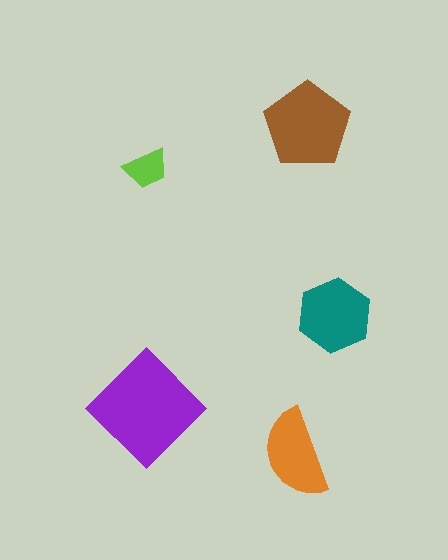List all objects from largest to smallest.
The purple diamond, the brown pentagon, the teal hexagon, the orange semicircle, the lime trapezoid.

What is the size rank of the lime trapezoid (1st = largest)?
5th.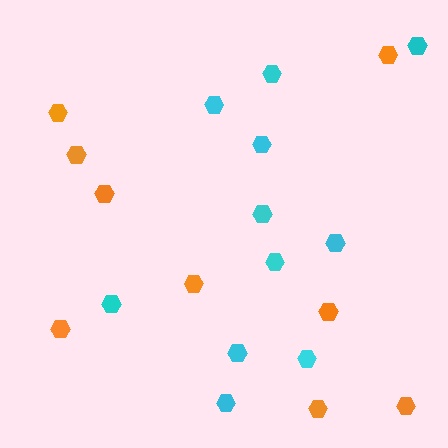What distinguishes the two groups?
There are 2 groups: one group of cyan hexagons (11) and one group of orange hexagons (9).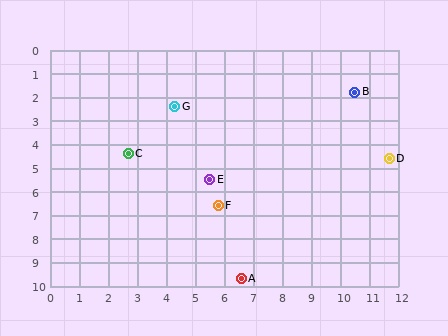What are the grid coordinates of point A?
Point A is at approximately (6.6, 9.7).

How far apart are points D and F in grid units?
Points D and F are about 6.2 grid units apart.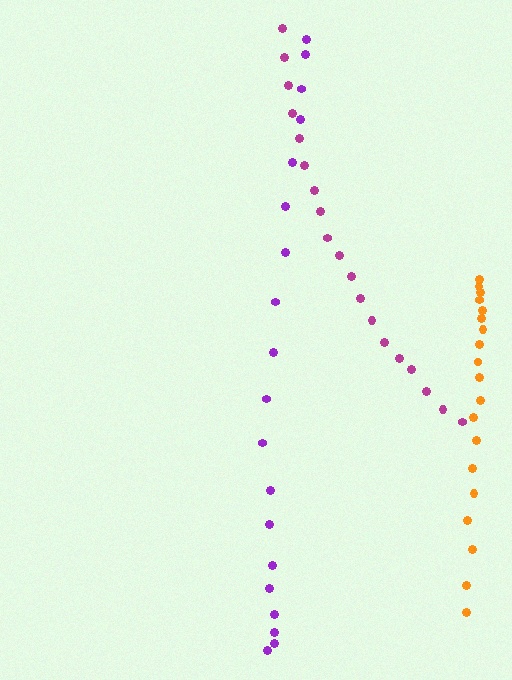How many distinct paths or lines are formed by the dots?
There are 3 distinct paths.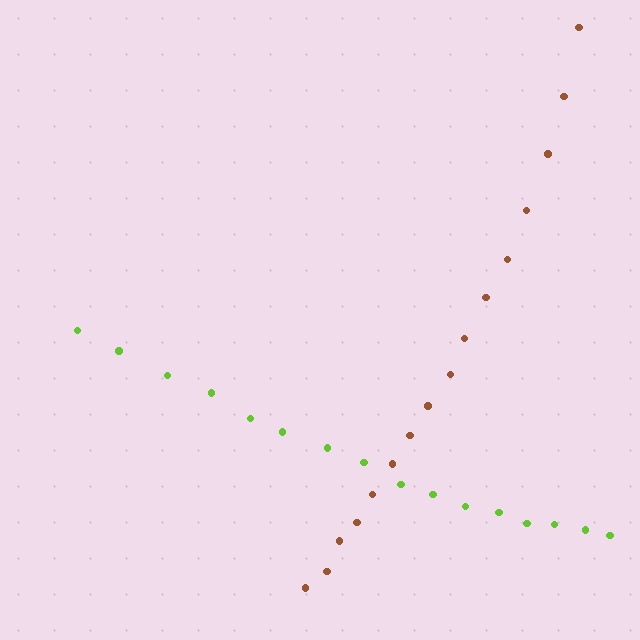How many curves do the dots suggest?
There are 2 distinct paths.